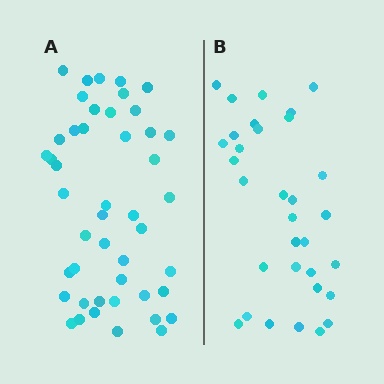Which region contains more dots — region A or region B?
Region A (the left region) has more dots.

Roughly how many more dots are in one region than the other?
Region A has approximately 15 more dots than region B.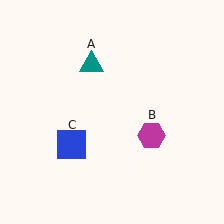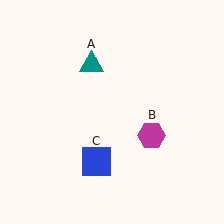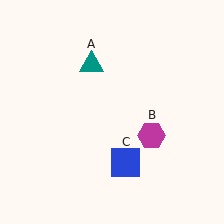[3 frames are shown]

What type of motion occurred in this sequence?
The blue square (object C) rotated counterclockwise around the center of the scene.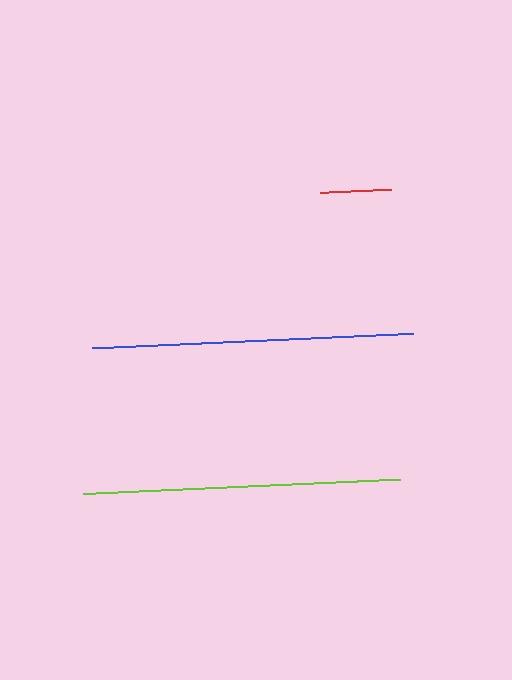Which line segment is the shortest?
The red line is the shortest at approximately 71 pixels.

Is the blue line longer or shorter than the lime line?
The blue line is longer than the lime line.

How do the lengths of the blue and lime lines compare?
The blue and lime lines are approximately the same length.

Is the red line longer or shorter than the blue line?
The blue line is longer than the red line.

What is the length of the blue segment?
The blue segment is approximately 322 pixels long.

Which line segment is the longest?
The blue line is the longest at approximately 322 pixels.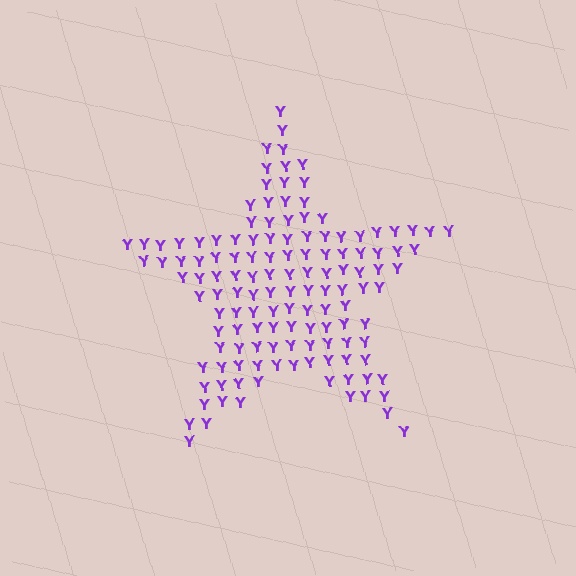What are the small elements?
The small elements are letter Y's.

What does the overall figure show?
The overall figure shows a star.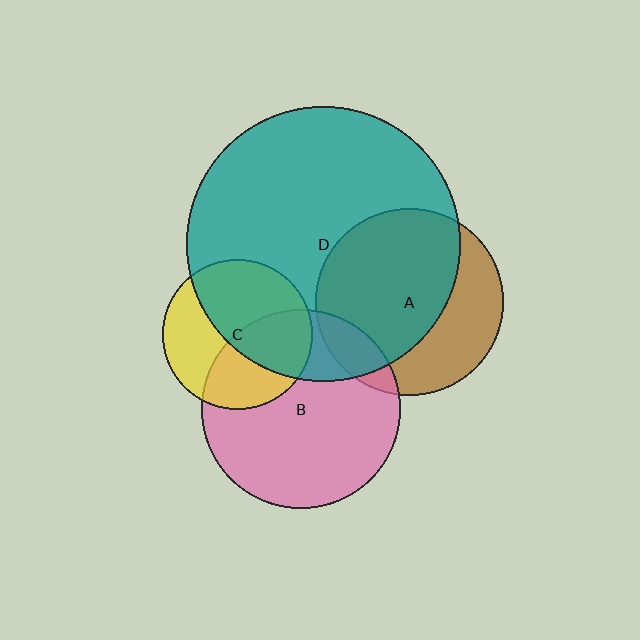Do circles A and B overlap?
Yes.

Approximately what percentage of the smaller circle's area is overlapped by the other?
Approximately 10%.